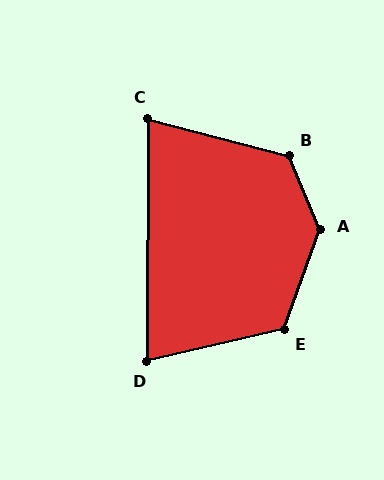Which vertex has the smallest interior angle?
C, at approximately 76 degrees.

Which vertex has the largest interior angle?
A, at approximately 137 degrees.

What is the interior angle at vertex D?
Approximately 77 degrees (acute).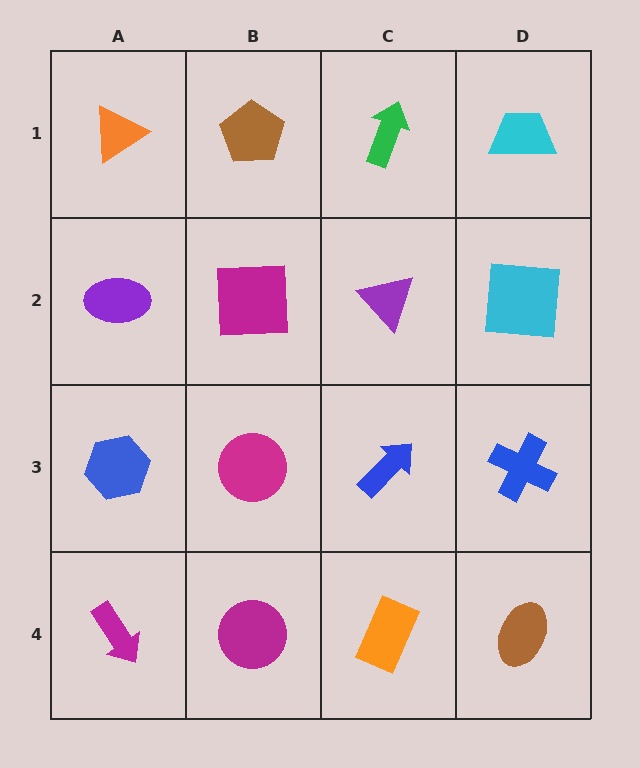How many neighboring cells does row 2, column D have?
3.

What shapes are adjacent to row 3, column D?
A cyan square (row 2, column D), a brown ellipse (row 4, column D), a blue arrow (row 3, column C).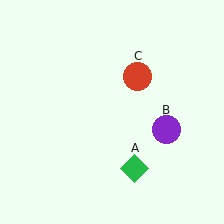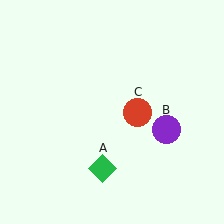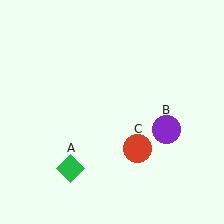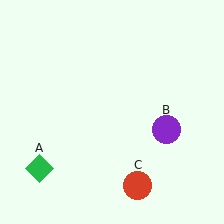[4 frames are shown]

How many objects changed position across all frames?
2 objects changed position: green diamond (object A), red circle (object C).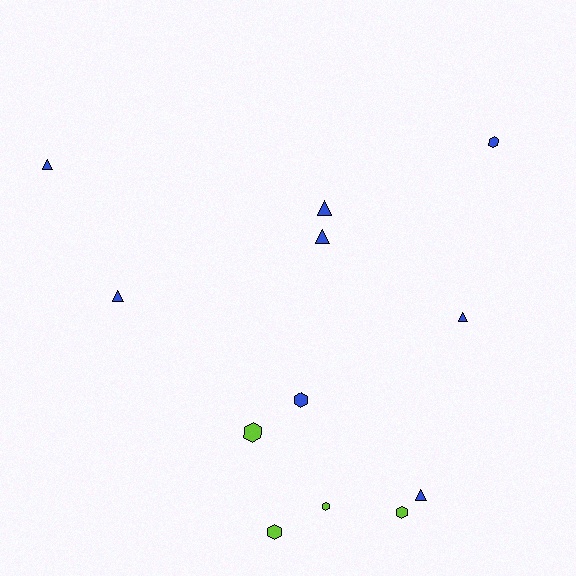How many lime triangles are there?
There are no lime triangles.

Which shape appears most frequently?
Triangle, with 6 objects.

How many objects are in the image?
There are 12 objects.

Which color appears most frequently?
Blue, with 8 objects.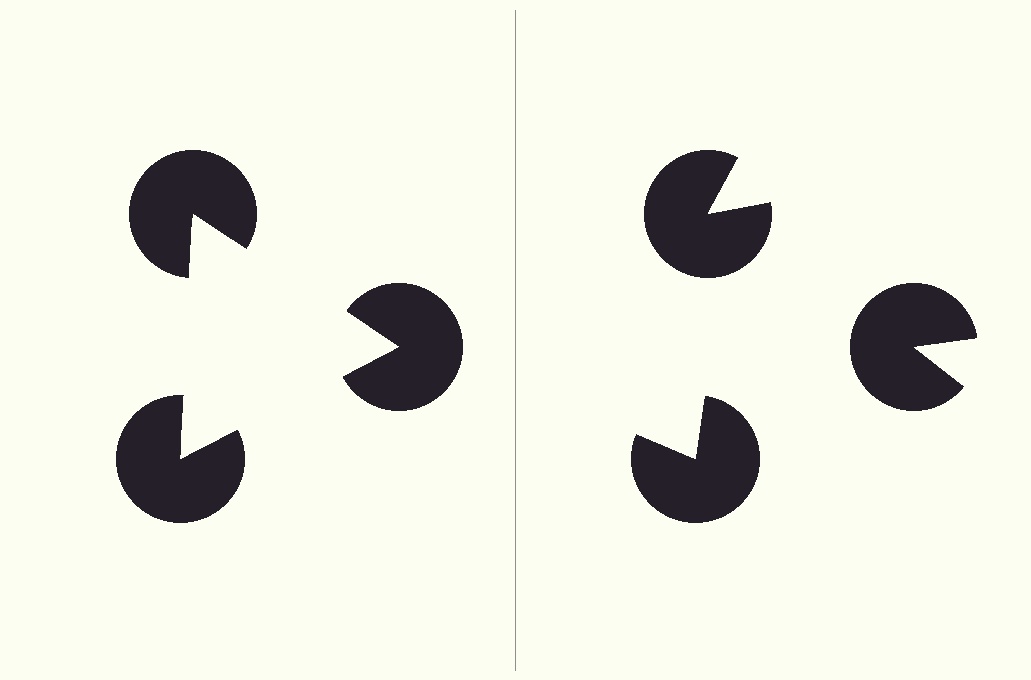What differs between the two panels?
The pac-man discs are positioned identically on both sides; only the wedge orientations differ. On the left they align to a triangle; on the right they are misaligned.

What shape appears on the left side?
An illusory triangle.